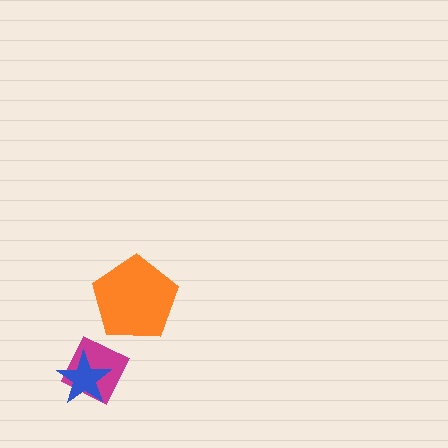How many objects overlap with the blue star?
1 object overlaps with the blue star.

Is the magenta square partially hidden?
Yes, it is partially covered by another shape.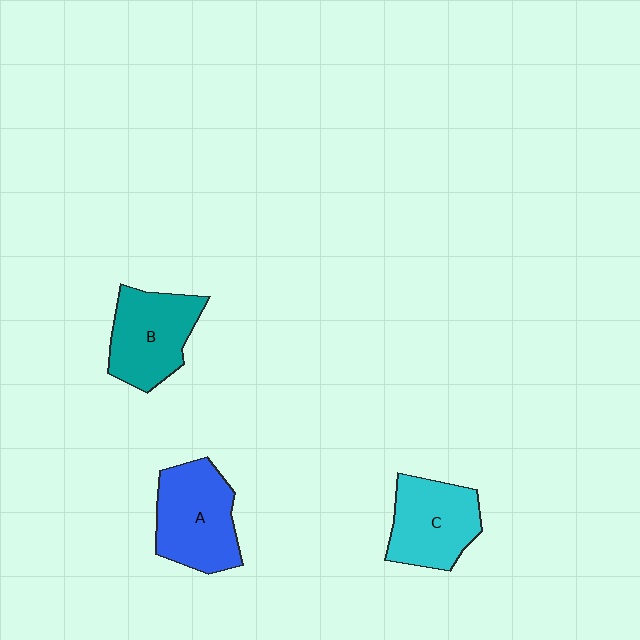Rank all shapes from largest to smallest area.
From largest to smallest: A (blue), B (teal), C (cyan).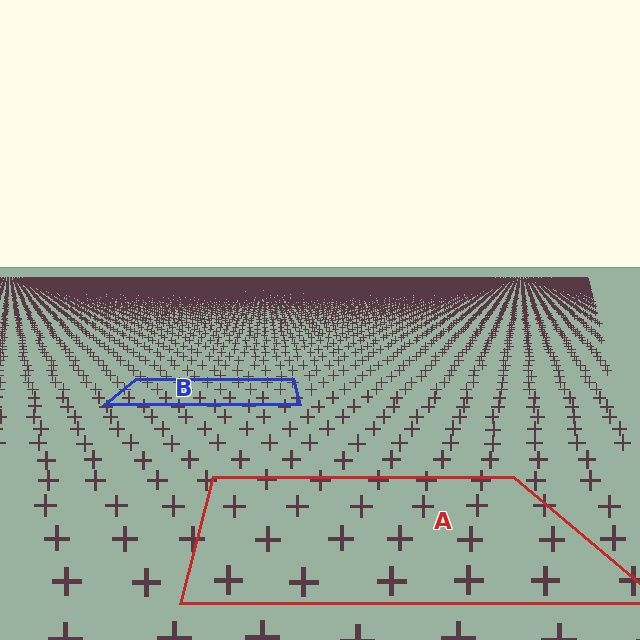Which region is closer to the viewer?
Region A is closer. The texture elements there are larger and more spread out.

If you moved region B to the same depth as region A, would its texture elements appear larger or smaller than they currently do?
They would appear larger. At a closer depth, the same texture elements are projected at a bigger on-screen size.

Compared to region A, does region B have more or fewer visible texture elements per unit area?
Region B has more texture elements per unit area — they are packed more densely because it is farther away.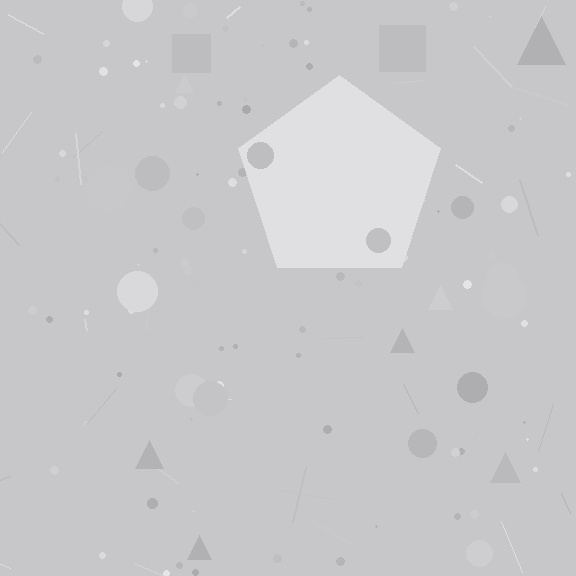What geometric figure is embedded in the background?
A pentagon is embedded in the background.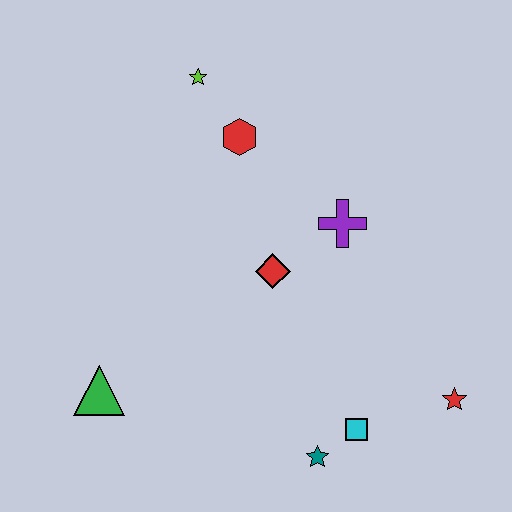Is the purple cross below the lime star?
Yes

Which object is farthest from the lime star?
The red star is farthest from the lime star.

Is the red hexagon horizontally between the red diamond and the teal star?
No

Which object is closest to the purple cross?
The red diamond is closest to the purple cross.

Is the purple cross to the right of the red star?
No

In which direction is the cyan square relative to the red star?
The cyan square is to the left of the red star.